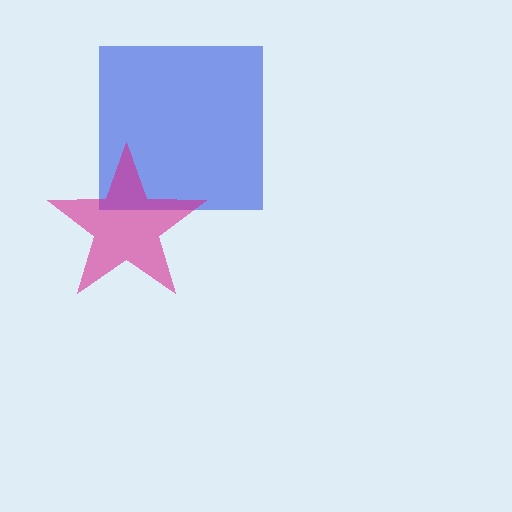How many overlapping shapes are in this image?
There are 2 overlapping shapes in the image.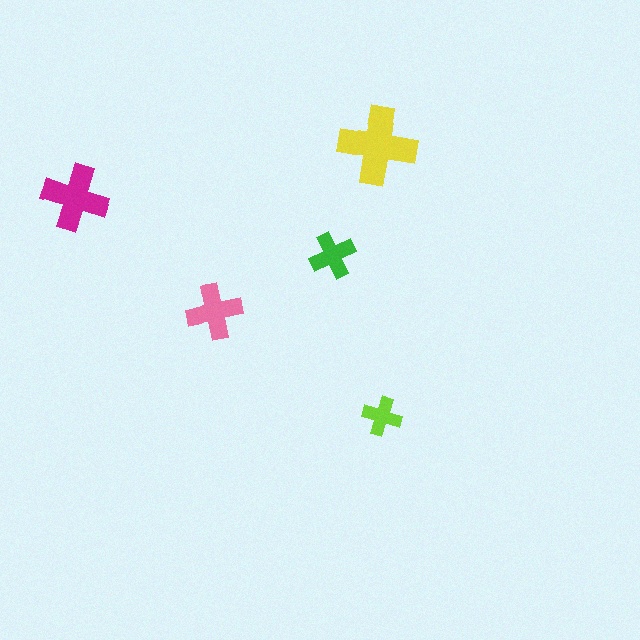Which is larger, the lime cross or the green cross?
The green one.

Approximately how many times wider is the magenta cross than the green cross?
About 1.5 times wider.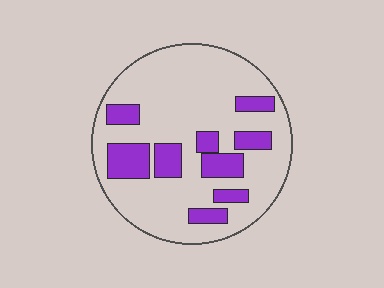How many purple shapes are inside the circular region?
9.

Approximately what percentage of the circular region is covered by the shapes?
Approximately 25%.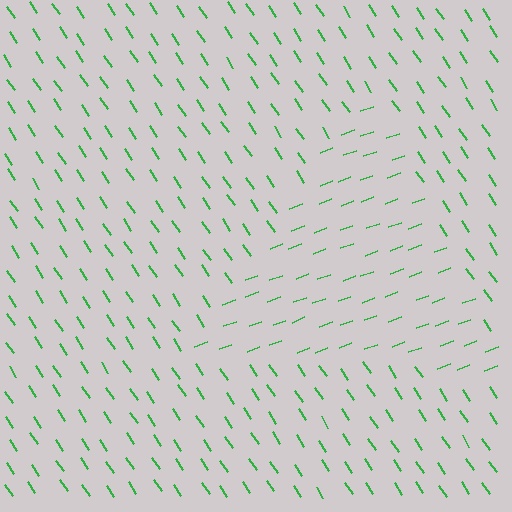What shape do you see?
I see a triangle.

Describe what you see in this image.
The image is filled with small green line segments. A triangle region in the image has lines oriented differently from the surrounding lines, creating a visible texture boundary.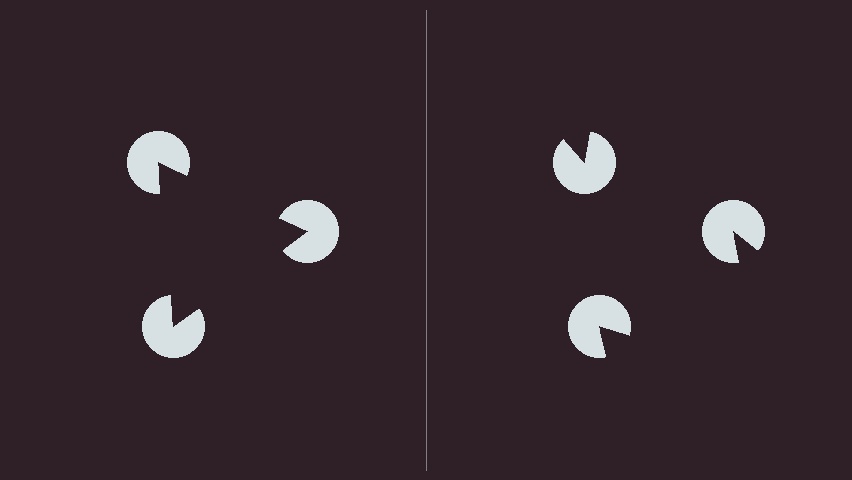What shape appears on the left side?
An illusory triangle.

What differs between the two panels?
The pac-man discs are positioned identically on both sides; only the wedge orientations differ. On the left they align to a triangle; on the right they are misaligned.